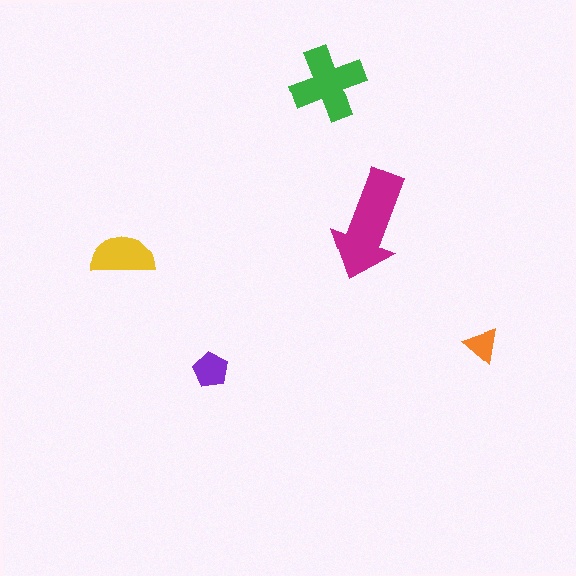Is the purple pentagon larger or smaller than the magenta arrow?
Smaller.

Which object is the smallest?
The orange triangle.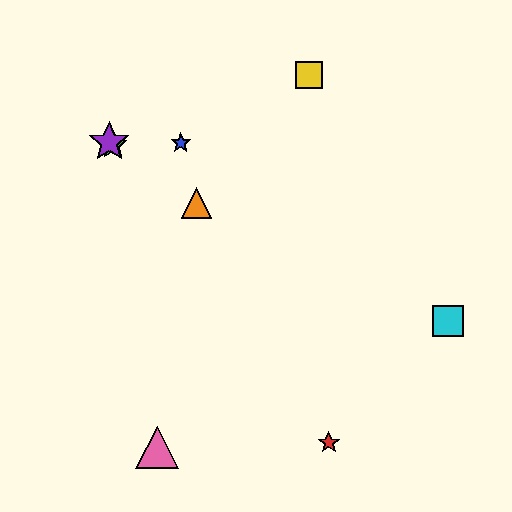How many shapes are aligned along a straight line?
3 shapes (the green star, the purple star, the orange triangle) are aligned along a straight line.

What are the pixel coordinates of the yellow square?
The yellow square is at (309, 75).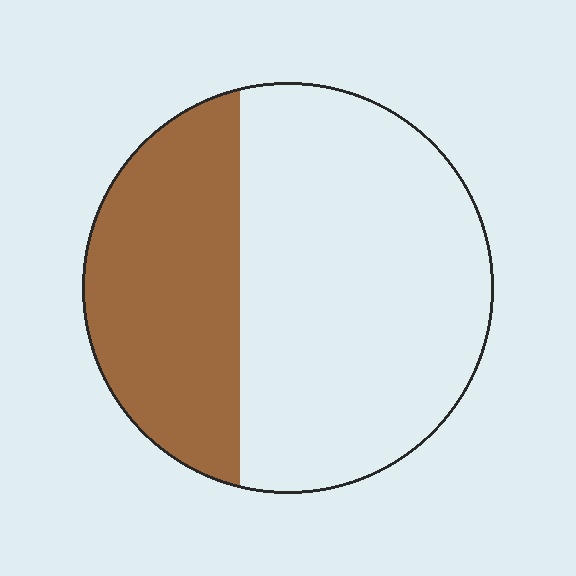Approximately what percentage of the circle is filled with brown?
Approximately 35%.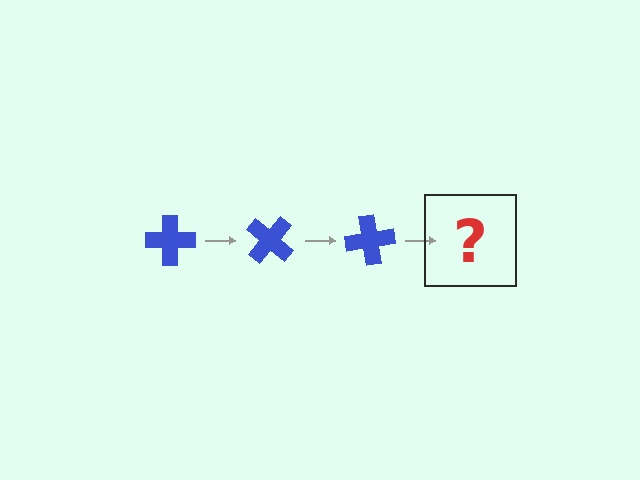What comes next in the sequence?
The next element should be a blue cross rotated 120 degrees.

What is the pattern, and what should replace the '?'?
The pattern is that the cross rotates 40 degrees each step. The '?' should be a blue cross rotated 120 degrees.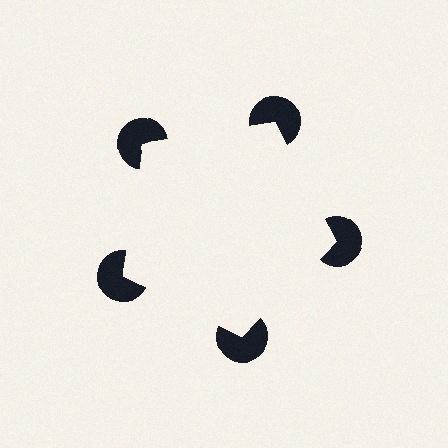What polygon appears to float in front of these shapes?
An illusory pentagon — its edges are inferred from the aligned wedge cuts in the pac-man discs, not physically drawn.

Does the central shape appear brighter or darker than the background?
It typically appears slightly brighter than the background, even though no actual brightness change is drawn.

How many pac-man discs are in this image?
There are 5 — one at each vertex of the illusory pentagon.